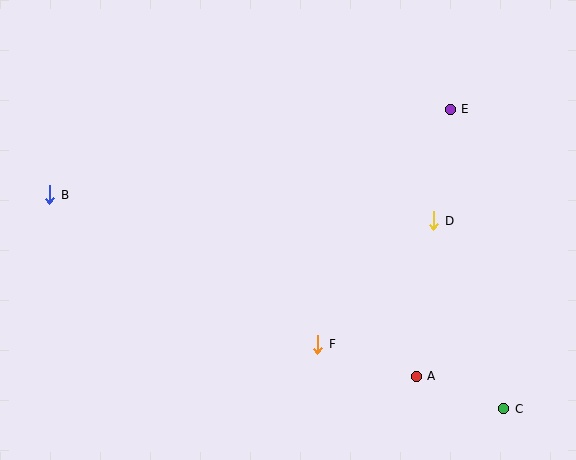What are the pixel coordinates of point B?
Point B is at (50, 195).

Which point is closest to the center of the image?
Point F at (318, 344) is closest to the center.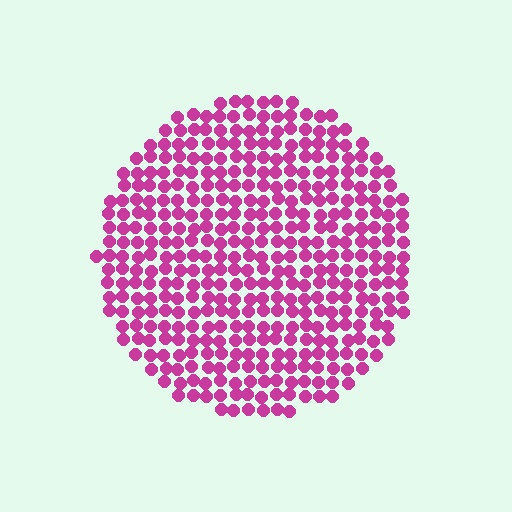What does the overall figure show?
The overall figure shows a circle.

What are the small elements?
The small elements are circles.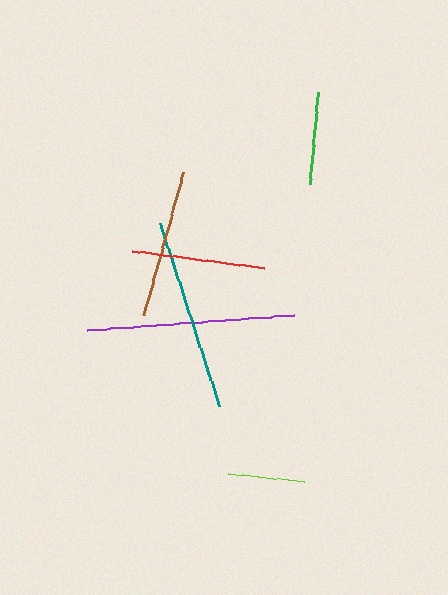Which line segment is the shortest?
The lime line is the shortest at approximately 76 pixels.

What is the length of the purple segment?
The purple segment is approximately 207 pixels long.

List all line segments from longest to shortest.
From longest to shortest: purple, teal, brown, red, green, lime.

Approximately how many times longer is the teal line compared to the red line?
The teal line is approximately 1.4 times the length of the red line.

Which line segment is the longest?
The purple line is the longest at approximately 207 pixels.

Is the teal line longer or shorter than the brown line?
The teal line is longer than the brown line.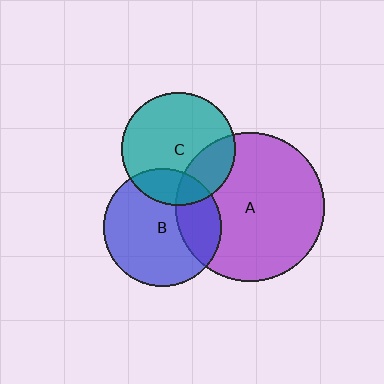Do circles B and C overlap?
Yes.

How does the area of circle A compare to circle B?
Approximately 1.6 times.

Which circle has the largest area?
Circle A (purple).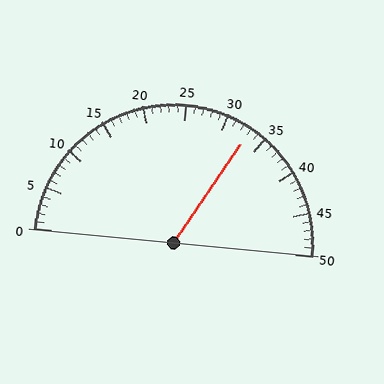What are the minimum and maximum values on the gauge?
The gauge ranges from 0 to 50.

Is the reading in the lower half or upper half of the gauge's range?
The reading is in the upper half of the range (0 to 50).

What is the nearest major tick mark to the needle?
The nearest major tick mark is 35.